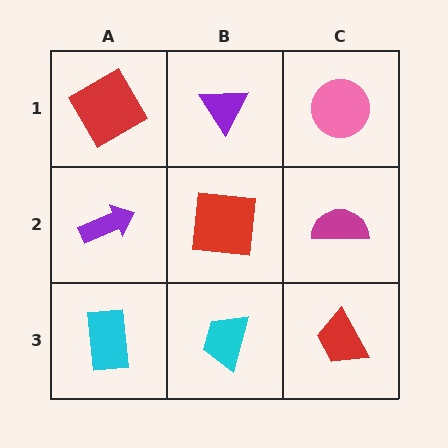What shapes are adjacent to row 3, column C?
A magenta semicircle (row 2, column C), a cyan trapezoid (row 3, column B).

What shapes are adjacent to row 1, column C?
A magenta semicircle (row 2, column C), a purple triangle (row 1, column B).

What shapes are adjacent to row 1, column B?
A red square (row 2, column B), a red square (row 1, column A), a pink circle (row 1, column C).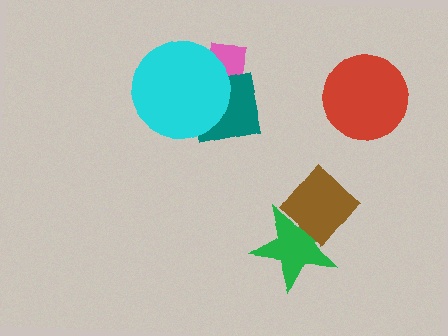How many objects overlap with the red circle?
0 objects overlap with the red circle.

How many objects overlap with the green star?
1 object overlaps with the green star.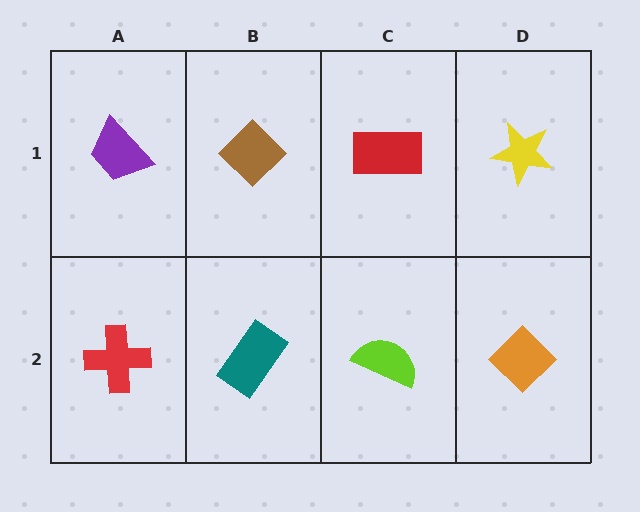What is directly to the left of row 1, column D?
A red rectangle.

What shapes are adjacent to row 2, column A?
A purple trapezoid (row 1, column A), a teal rectangle (row 2, column B).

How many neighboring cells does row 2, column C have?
3.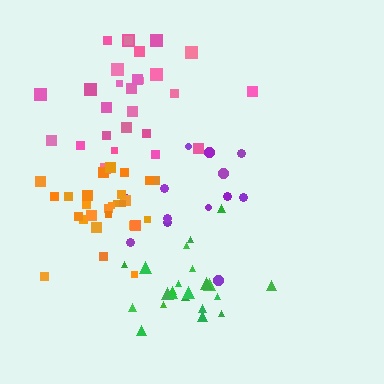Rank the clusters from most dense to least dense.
green, orange, pink, purple.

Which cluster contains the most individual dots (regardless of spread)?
Pink (27).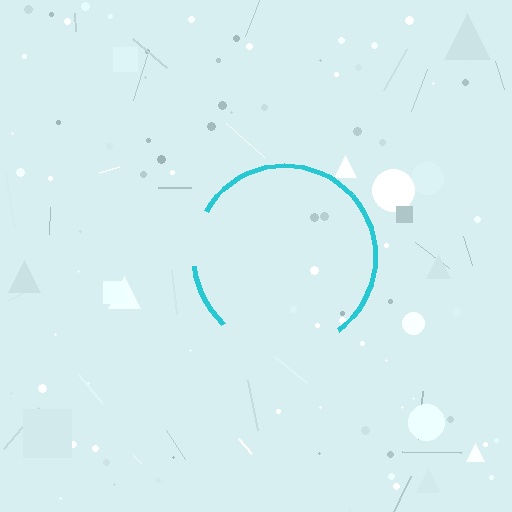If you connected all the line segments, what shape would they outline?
They would outline a circle.